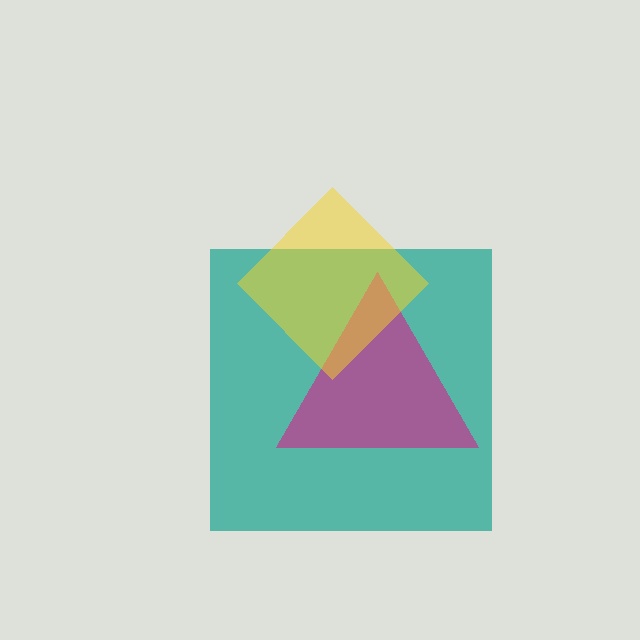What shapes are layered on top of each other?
The layered shapes are: a teal square, a magenta triangle, a yellow diamond.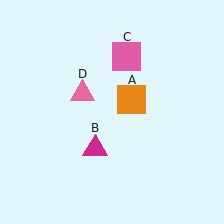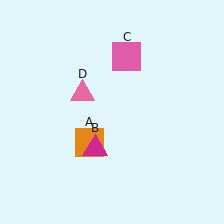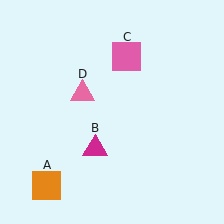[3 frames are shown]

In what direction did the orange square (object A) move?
The orange square (object A) moved down and to the left.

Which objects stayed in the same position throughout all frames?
Magenta triangle (object B) and pink square (object C) and pink triangle (object D) remained stationary.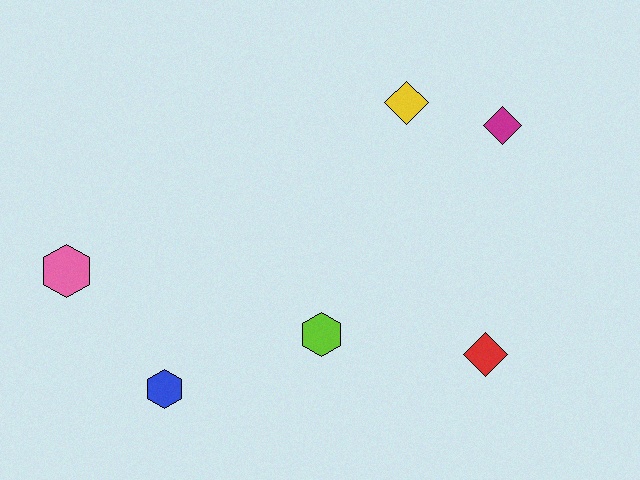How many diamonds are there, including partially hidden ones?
There are 3 diamonds.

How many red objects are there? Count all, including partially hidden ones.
There is 1 red object.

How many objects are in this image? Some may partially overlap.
There are 6 objects.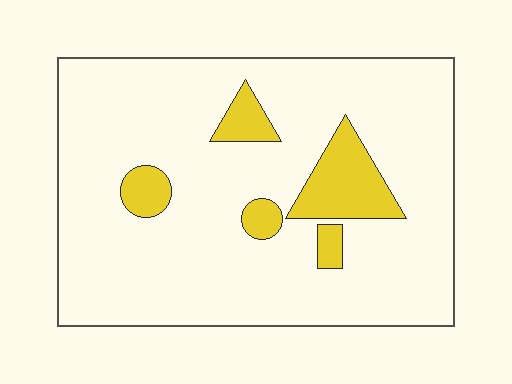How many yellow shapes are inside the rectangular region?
5.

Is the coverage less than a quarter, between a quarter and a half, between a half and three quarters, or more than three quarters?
Less than a quarter.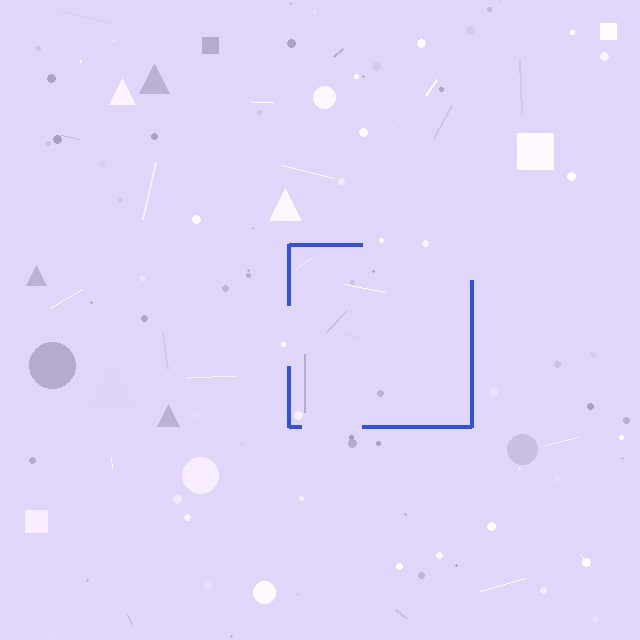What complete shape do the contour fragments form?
The contour fragments form a square.